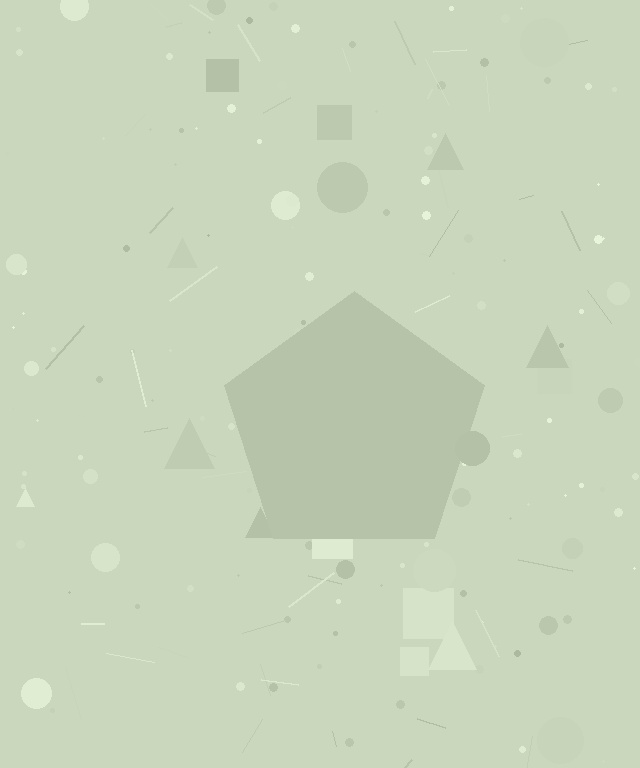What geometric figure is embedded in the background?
A pentagon is embedded in the background.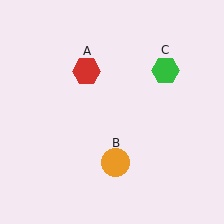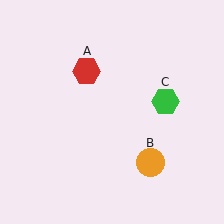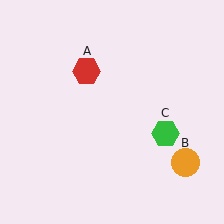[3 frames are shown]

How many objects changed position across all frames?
2 objects changed position: orange circle (object B), green hexagon (object C).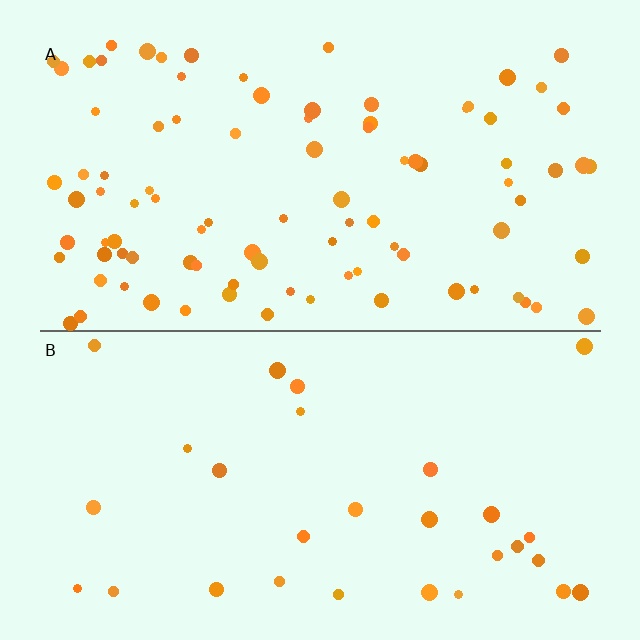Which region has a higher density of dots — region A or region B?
A (the top).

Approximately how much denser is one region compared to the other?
Approximately 3.2× — region A over region B.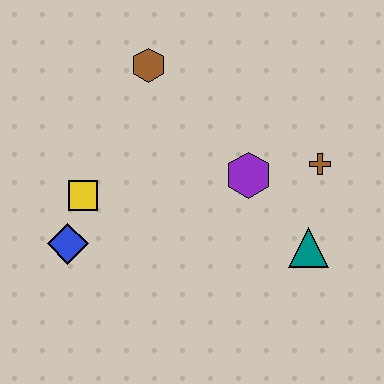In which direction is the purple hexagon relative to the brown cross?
The purple hexagon is to the left of the brown cross.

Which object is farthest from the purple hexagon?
The blue diamond is farthest from the purple hexagon.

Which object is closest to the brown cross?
The purple hexagon is closest to the brown cross.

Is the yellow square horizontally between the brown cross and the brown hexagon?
No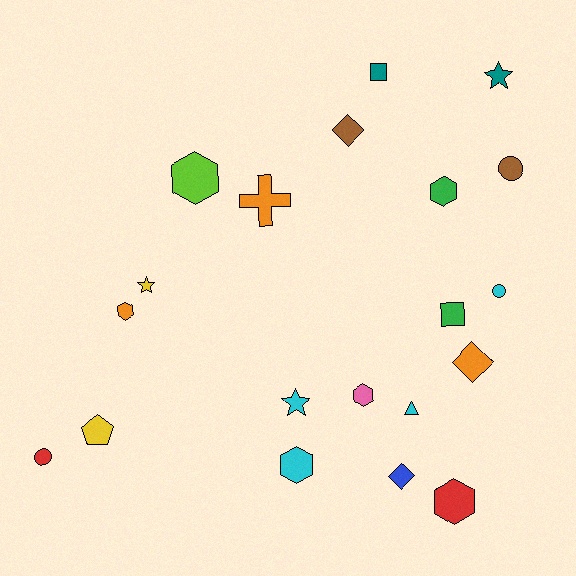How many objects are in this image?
There are 20 objects.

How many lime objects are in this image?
There is 1 lime object.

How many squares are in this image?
There are 2 squares.